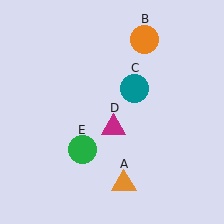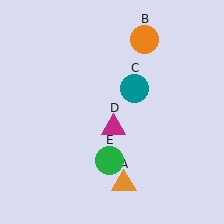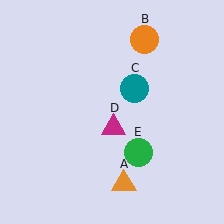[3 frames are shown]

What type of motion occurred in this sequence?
The green circle (object E) rotated counterclockwise around the center of the scene.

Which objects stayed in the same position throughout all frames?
Orange triangle (object A) and orange circle (object B) and teal circle (object C) and magenta triangle (object D) remained stationary.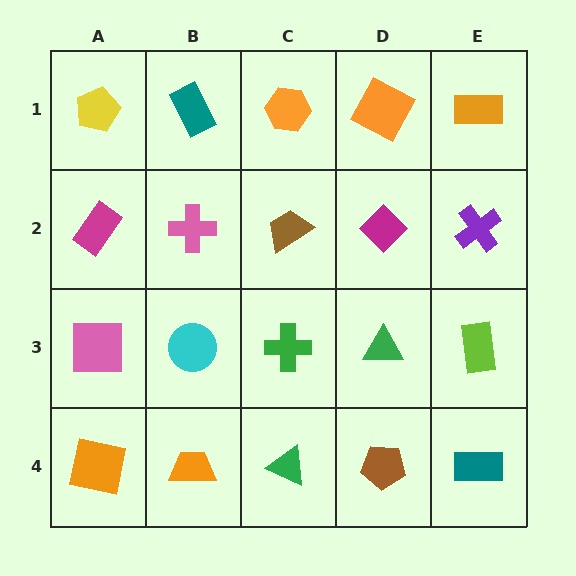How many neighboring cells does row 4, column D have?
3.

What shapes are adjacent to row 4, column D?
A green triangle (row 3, column D), a green triangle (row 4, column C), a teal rectangle (row 4, column E).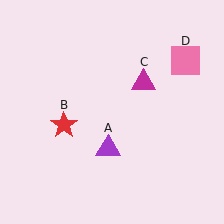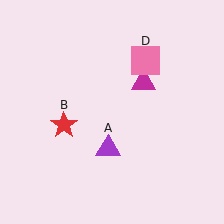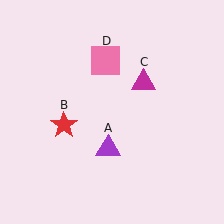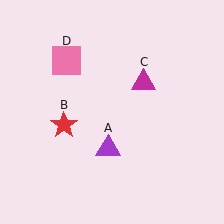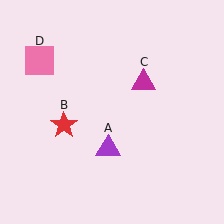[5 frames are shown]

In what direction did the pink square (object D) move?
The pink square (object D) moved left.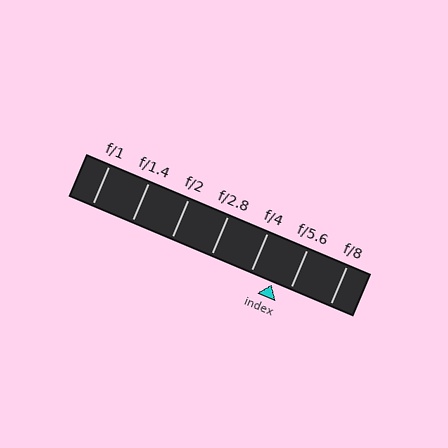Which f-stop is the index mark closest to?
The index mark is closest to f/5.6.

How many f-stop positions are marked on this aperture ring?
There are 7 f-stop positions marked.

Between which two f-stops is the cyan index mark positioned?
The index mark is between f/4 and f/5.6.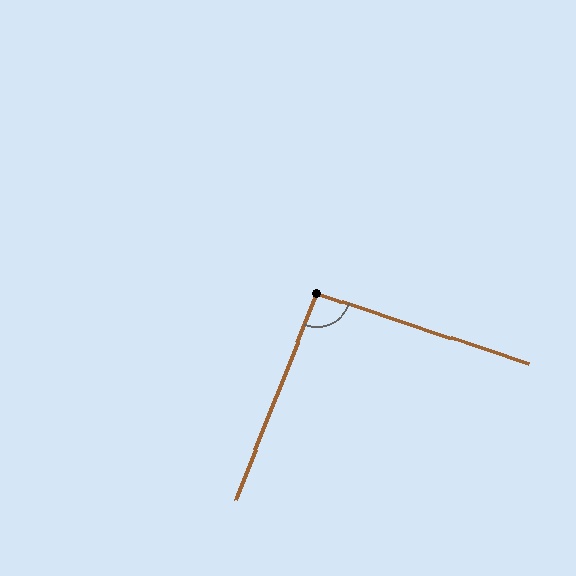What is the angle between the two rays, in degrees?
Approximately 93 degrees.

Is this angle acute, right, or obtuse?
It is approximately a right angle.